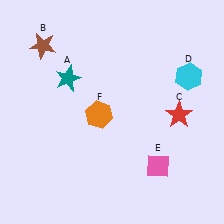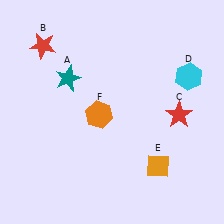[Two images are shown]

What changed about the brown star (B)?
In Image 1, B is brown. In Image 2, it changed to red.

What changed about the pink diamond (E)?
In Image 1, E is pink. In Image 2, it changed to orange.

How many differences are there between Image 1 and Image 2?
There are 2 differences between the two images.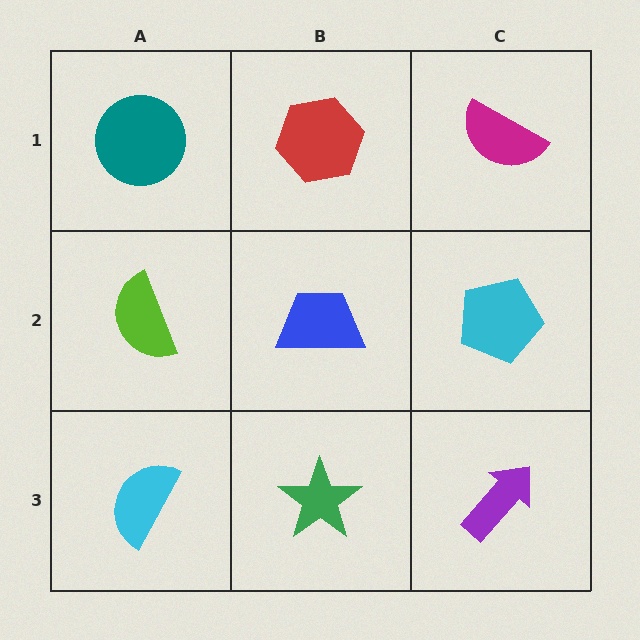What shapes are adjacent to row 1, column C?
A cyan pentagon (row 2, column C), a red hexagon (row 1, column B).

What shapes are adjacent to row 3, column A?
A lime semicircle (row 2, column A), a green star (row 3, column B).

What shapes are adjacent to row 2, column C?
A magenta semicircle (row 1, column C), a purple arrow (row 3, column C), a blue trapezoid (row 2, column B).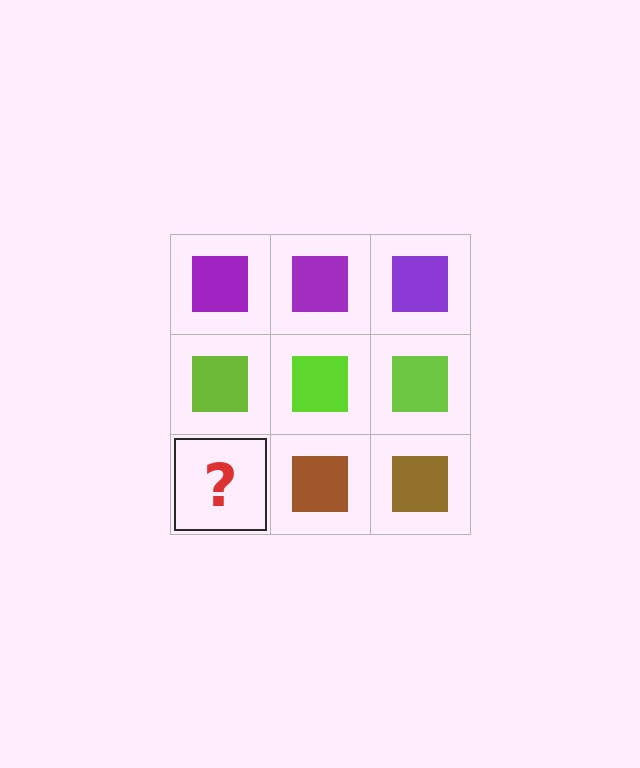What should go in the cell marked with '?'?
The missing cell should contain a brown square.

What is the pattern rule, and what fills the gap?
The rule is that each row has a consistent color. The gap should be filled with a brown square.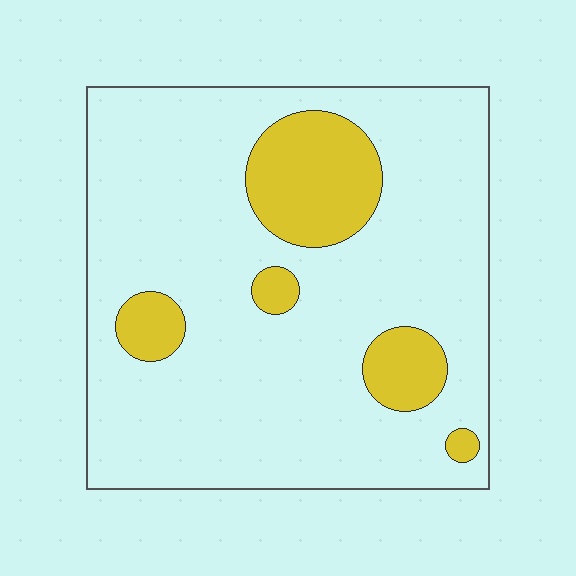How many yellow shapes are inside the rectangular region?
5.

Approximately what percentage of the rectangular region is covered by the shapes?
Approximately 15%.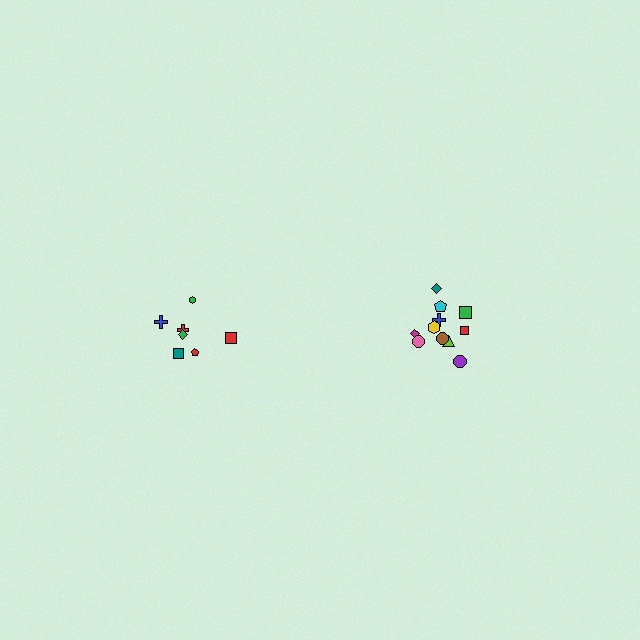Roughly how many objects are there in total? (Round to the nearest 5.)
Roughly 20 objects in total.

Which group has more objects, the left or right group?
The right group.